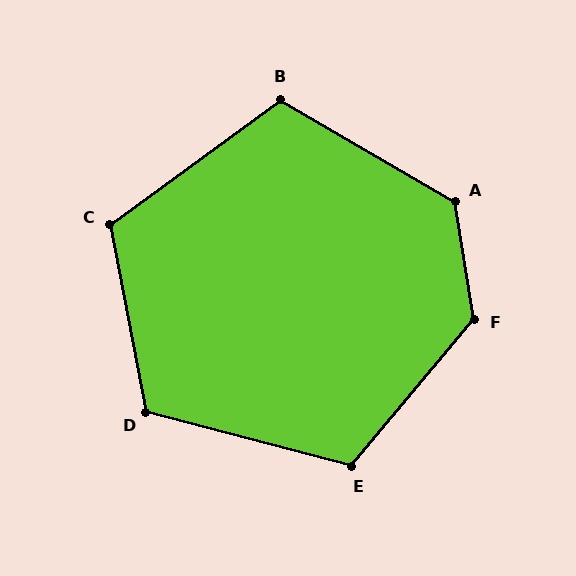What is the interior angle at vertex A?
Approximately 129 degrees (obtuse).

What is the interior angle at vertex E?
Approximately 115 degrees (obtuse).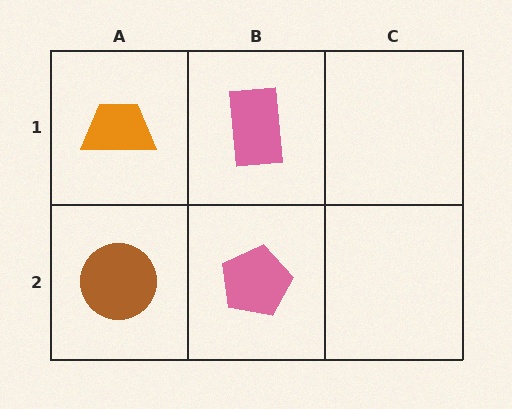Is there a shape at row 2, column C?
No, that cell is empty.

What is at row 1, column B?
A pink rectangle.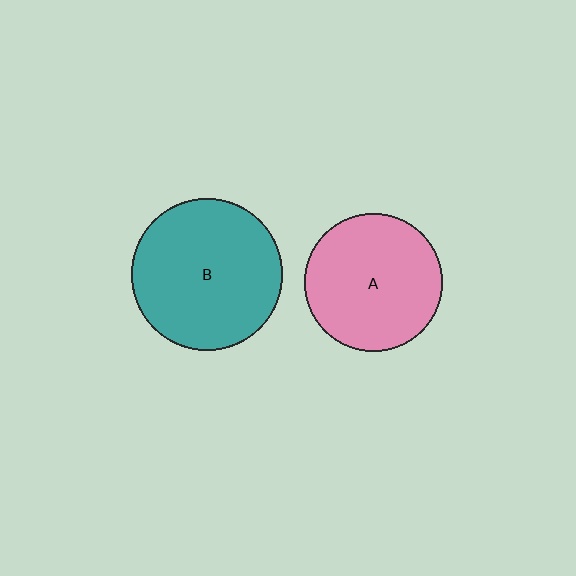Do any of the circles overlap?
No, none of the circles overlap.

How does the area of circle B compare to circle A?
Approximately 1.2 times.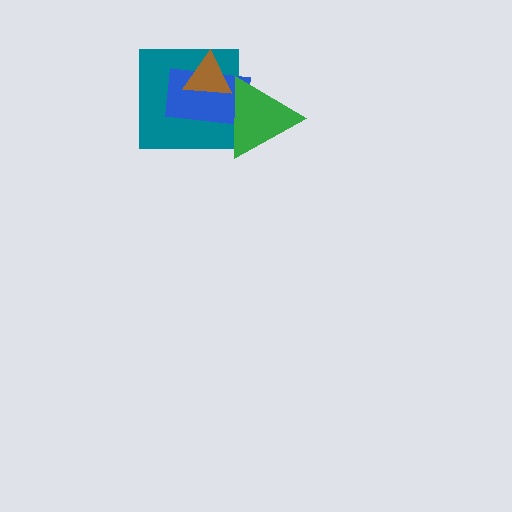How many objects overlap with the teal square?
3 objects overlap with the teal square.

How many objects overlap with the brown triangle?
3 objects overlap with the brown triangle.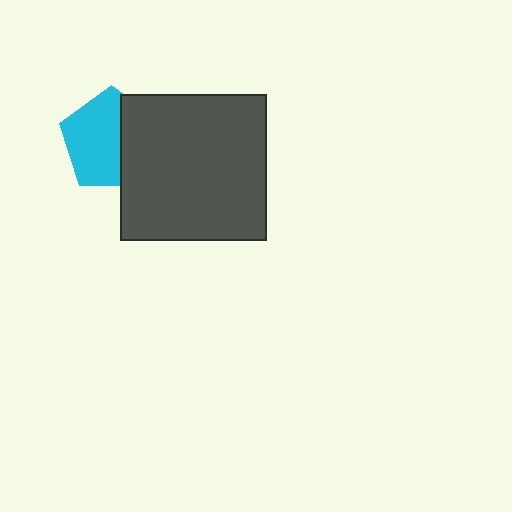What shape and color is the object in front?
The object in front is a dark gray square.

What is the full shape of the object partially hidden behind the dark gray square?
The partially hidden object is a cyan pentagon.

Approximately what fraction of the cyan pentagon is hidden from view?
Roughly 40% of the cyan pentagon is hidden behind the dark gray square.